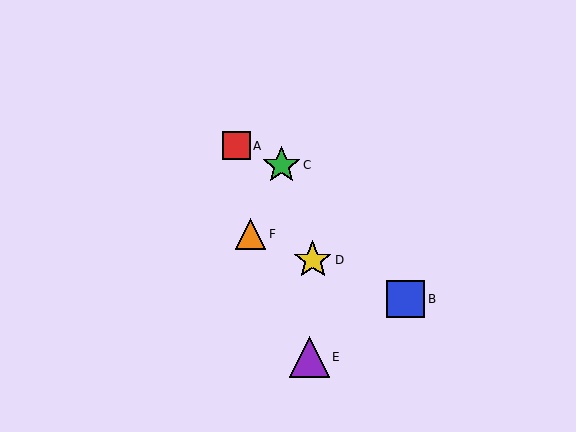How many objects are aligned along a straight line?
3 objects (B, D, F) are aligned along a straight line.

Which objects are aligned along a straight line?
Objects B, D, F are aligned along a straight line.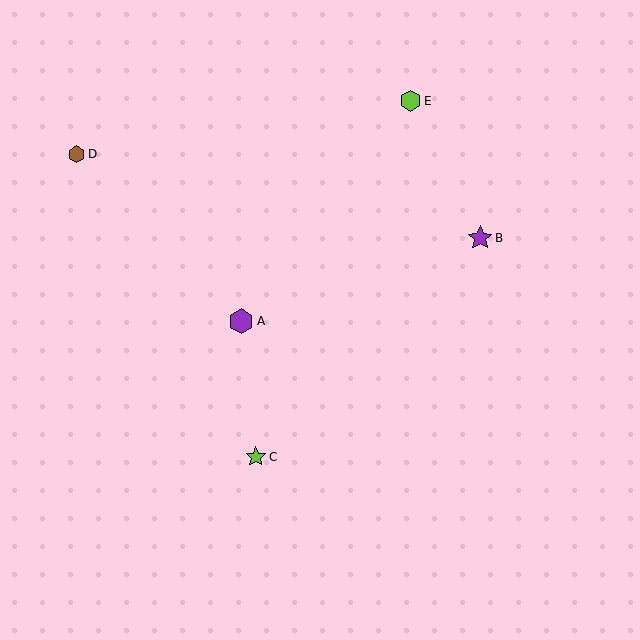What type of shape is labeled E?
Shape E is a lime hexagon.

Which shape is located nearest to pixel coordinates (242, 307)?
The purple hexagon (labeled A) at (241, 321) is nearest to that location.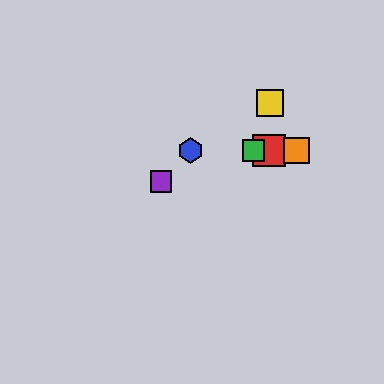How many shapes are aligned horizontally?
4 shapes (the red square, the blue hexagon, the green square, the orange square) are aligned horizontally.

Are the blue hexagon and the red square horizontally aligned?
Yes, both are at y≈150.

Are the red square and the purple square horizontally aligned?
No, the red square is at y≈150 and the purple square is at y≈181.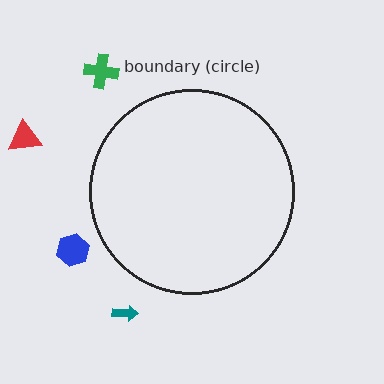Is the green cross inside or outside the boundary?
Outside.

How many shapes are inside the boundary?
0 inside, 4 outside.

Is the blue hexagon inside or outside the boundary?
Outside.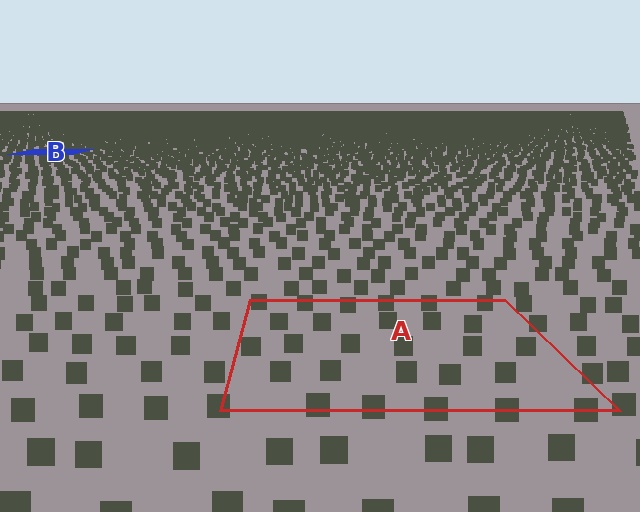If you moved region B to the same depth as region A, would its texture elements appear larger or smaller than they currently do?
They would appear larger. At a closer depth, the same texture elements are projected at a bigger on-screen size.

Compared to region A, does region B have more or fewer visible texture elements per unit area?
Region B has more texture elements per unit area — they are packed more densely because it is farther away.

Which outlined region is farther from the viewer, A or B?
Region B is farther from the viewer — the texture elements inside it appear smaller and more densely packed.